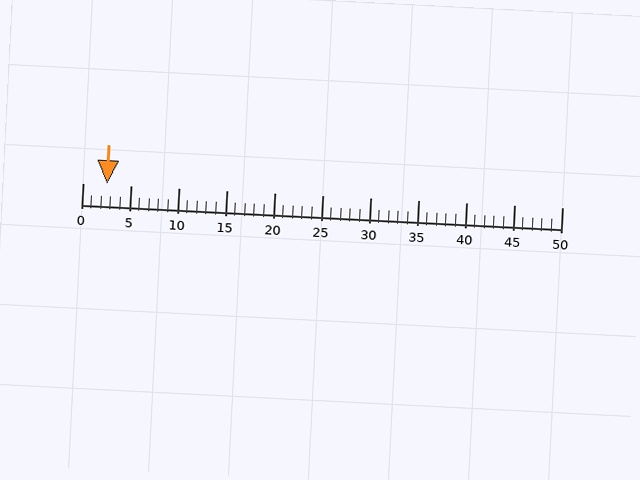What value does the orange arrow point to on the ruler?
The orange arrow points to approximately 3.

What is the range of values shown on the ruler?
The ruler shows values from 0 to 50.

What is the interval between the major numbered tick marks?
The major tick marks are spaced 5 units apart.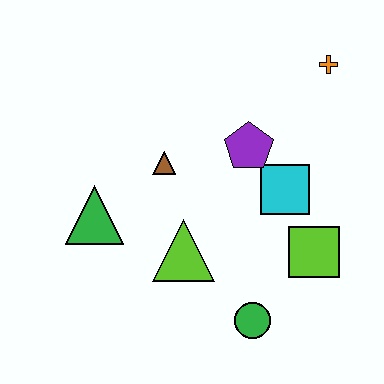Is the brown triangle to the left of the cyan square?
Yes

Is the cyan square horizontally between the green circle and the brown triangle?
No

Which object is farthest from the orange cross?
The green triangle is farthest from the orange cross.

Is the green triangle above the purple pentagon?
No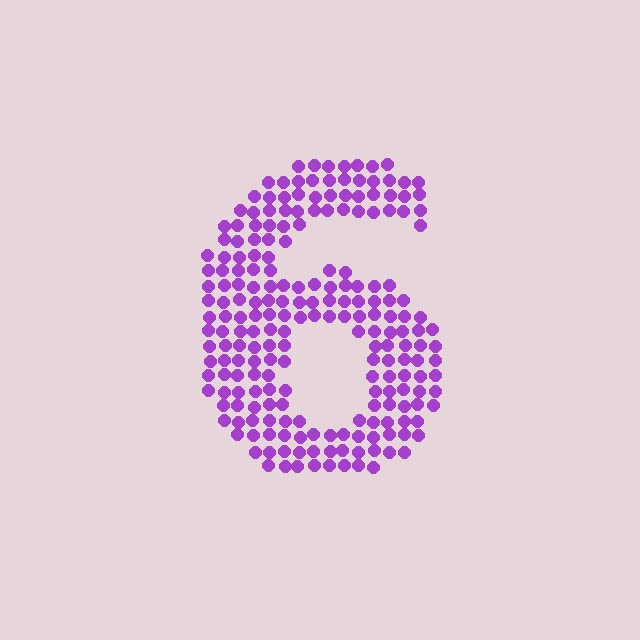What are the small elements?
The small elements are circles.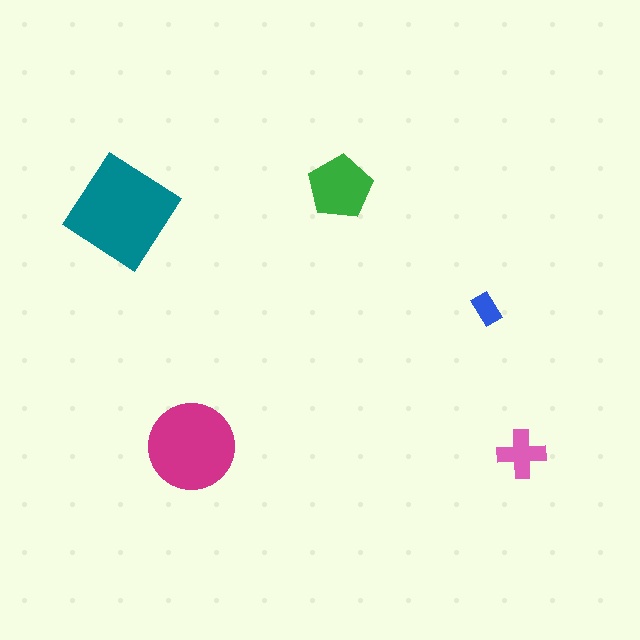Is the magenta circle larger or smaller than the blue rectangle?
Larger.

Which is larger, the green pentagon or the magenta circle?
The magenta circle.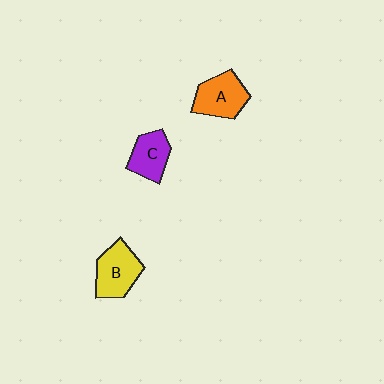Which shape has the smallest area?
Shape C (purple).